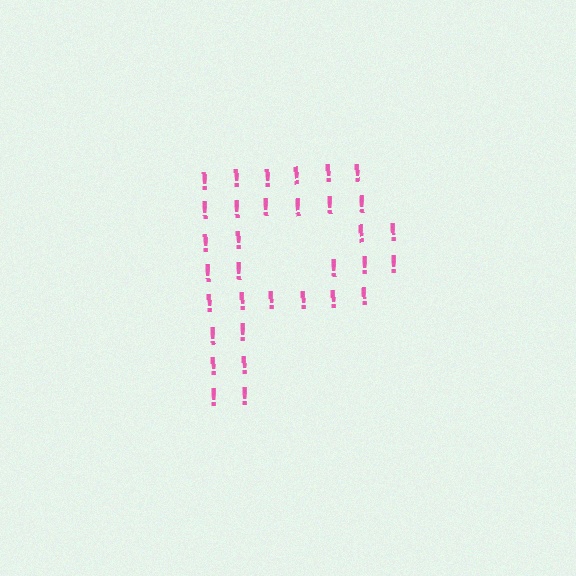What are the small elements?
The small elements are exclamation marks.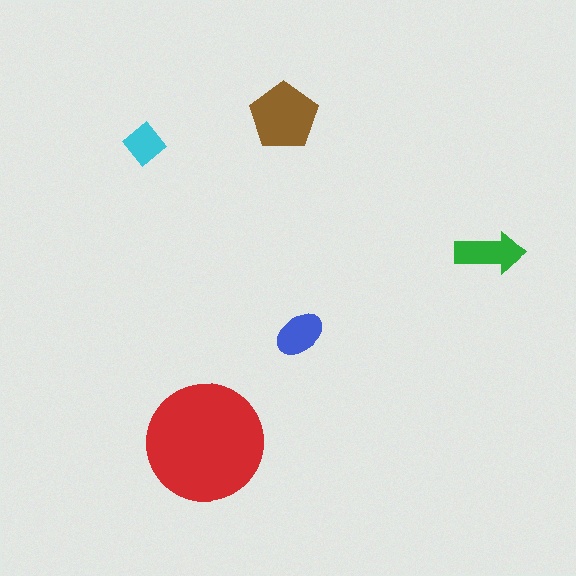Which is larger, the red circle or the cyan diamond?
The red circle.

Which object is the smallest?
The cyan diamond.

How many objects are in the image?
There are 5 objects in the image.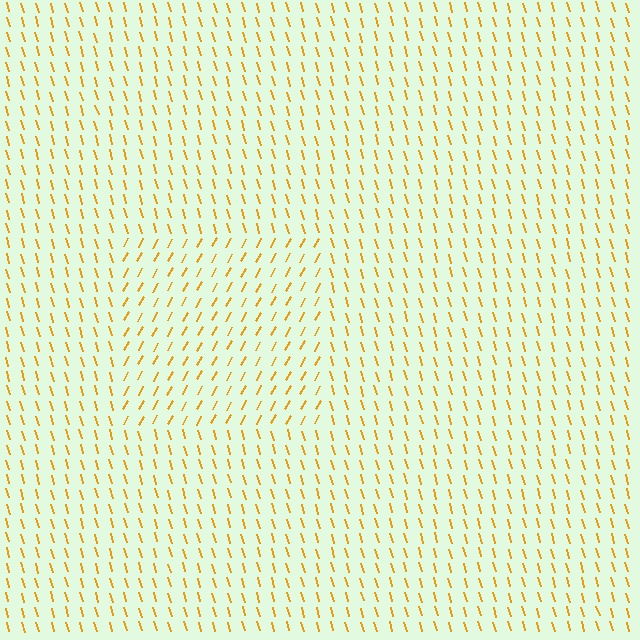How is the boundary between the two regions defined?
The boundary is defined purely by a change in line orientation (approximately 45 degrees difference). All lines are the same color and thickness.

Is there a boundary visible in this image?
Yes, there is a texture boundary formed by a change in line orientation.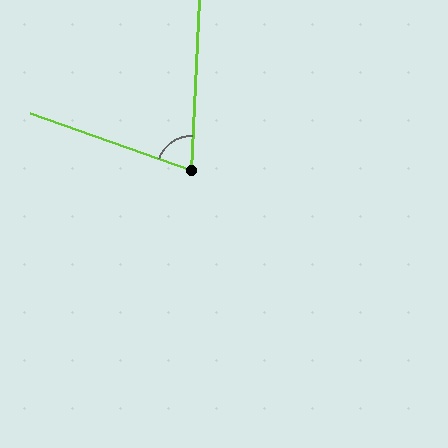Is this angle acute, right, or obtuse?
It is acute.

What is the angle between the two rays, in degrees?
Approximately 73 degrees.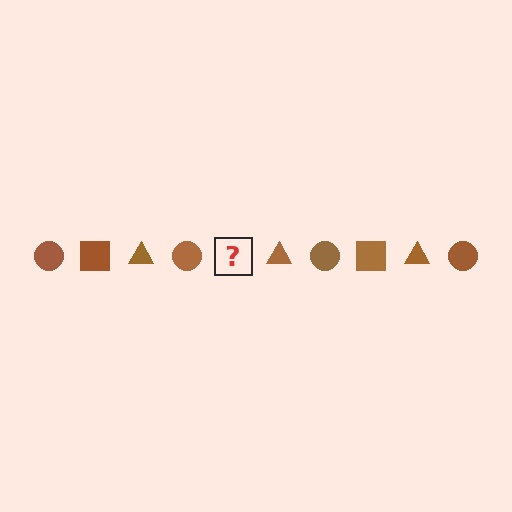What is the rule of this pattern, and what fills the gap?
The rule is that the pattern cycles through circle, square, triangle shapes in brown. The gap should be filled with a brown square.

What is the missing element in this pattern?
The missing element is a brown square.